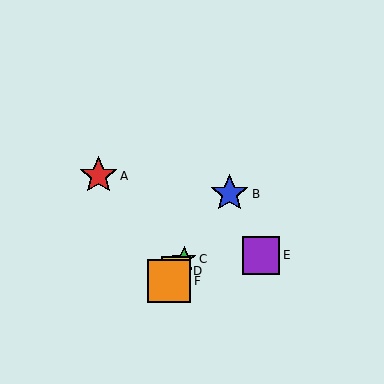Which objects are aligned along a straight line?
Objects B, C, D, F are aligned along a straight line.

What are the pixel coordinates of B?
Object B is at (230, 194).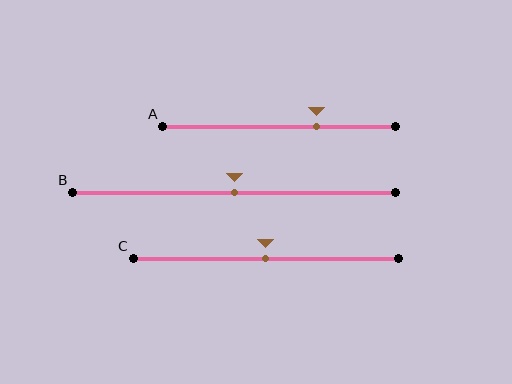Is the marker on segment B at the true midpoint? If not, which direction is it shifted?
Yes, the marker on segment B is at the true midpoint.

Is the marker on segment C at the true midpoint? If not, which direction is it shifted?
Yes, the marker on segment C is at the true midpoint.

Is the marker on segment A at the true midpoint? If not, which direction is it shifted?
No, the marker on segment A is shifted to the right by about 16% of the segment length.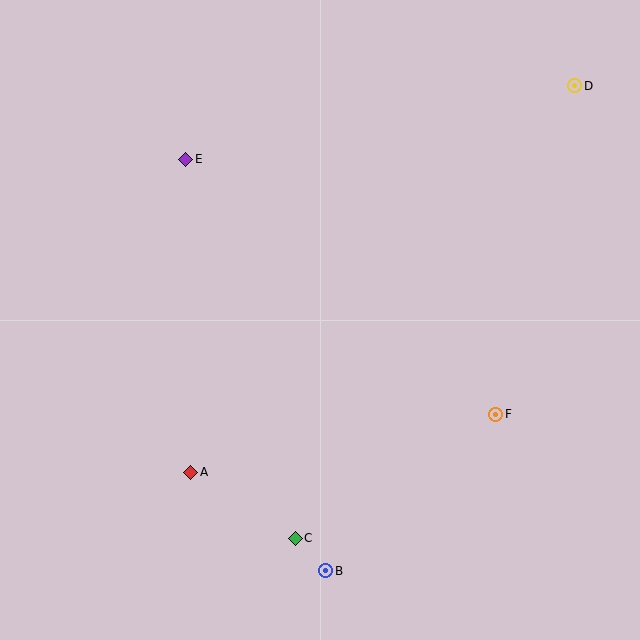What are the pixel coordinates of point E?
Point E is at (186, 159).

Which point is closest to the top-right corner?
Point D is closest to the top-right corner.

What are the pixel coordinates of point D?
Point D is at (575, 86).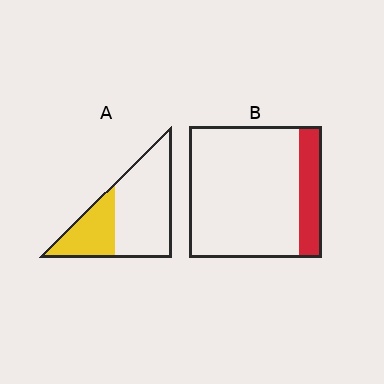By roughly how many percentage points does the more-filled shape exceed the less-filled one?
By roughly 15 percentage points (A over B).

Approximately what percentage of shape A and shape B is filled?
A is approximately 35% and B is approximately 15%.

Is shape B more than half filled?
No.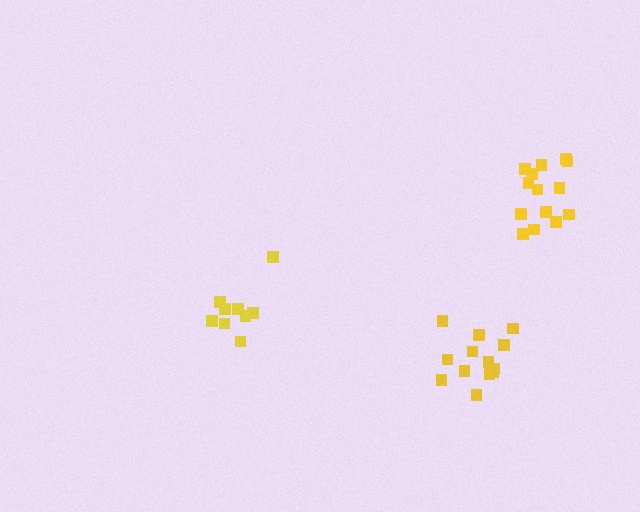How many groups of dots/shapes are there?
There are 3 groups.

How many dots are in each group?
Group 1: 9 dots, Group 2: 14 dots, Group 3: 13 dots (36 total).